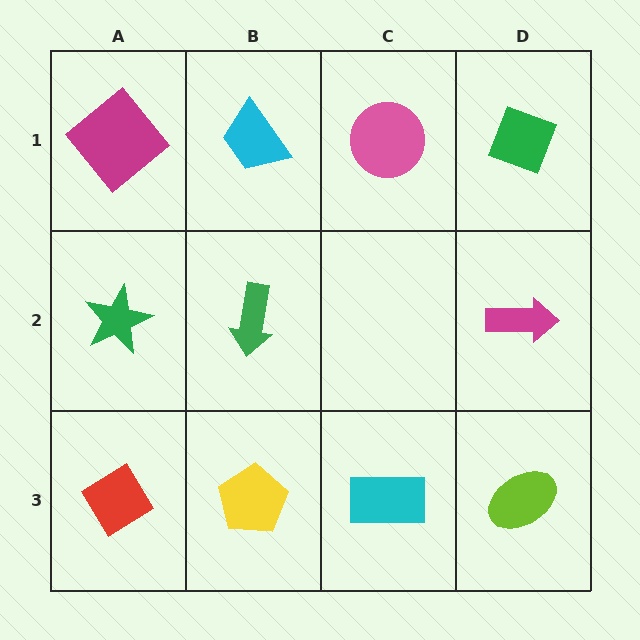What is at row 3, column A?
A red diamond.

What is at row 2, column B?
A green arrow.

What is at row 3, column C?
A cyan rectangle.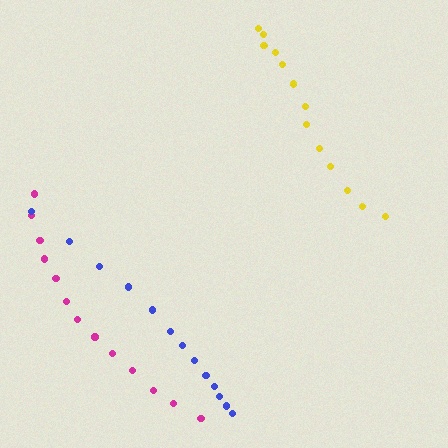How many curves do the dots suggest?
There are 3 distinct paths.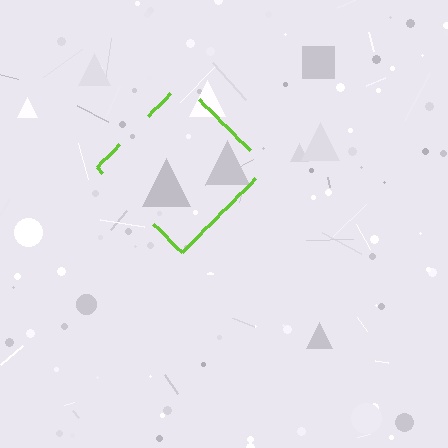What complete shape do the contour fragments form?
The contour fragments form a diamond.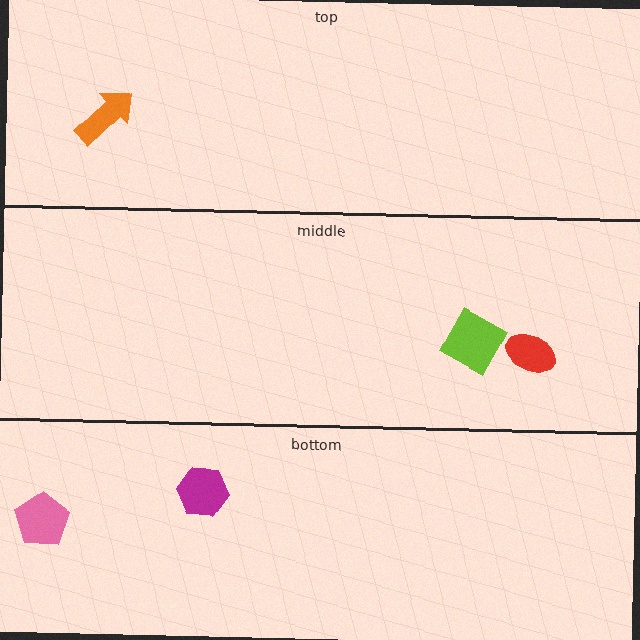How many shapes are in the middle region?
2.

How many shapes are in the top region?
1.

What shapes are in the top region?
The orange arrow.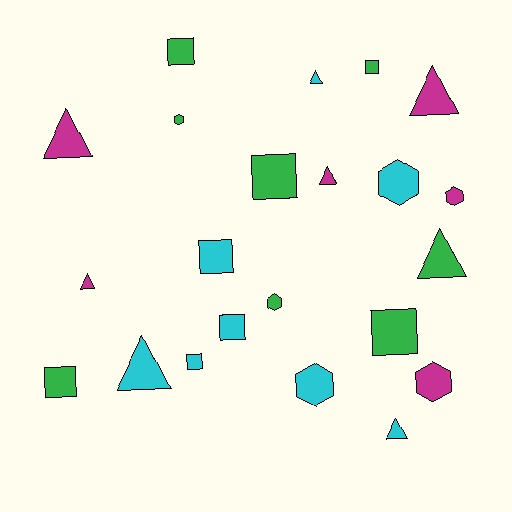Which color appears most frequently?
Green, with 8 objects.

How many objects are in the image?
There are 22 objects.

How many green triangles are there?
There is 1 green triangle.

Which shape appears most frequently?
Triangle, with 8 objects.